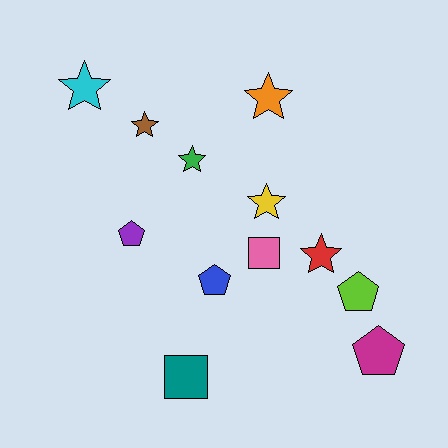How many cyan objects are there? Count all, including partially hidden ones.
There is 1 cyan object.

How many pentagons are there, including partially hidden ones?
There are 4 pentagons.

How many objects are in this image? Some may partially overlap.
There are 12 objects.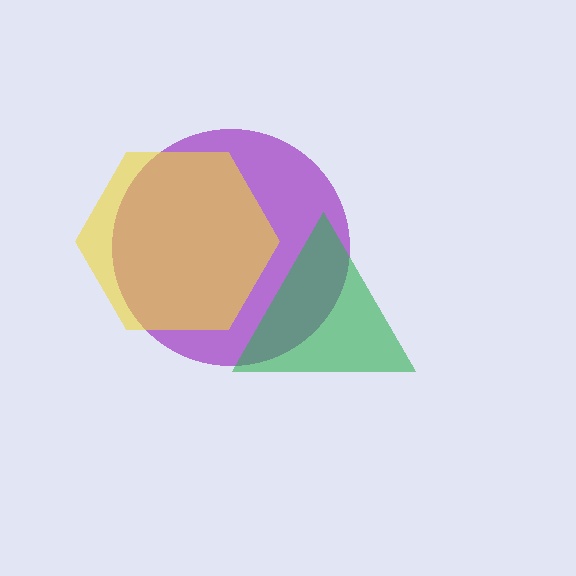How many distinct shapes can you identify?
There are 3 distinct shapes: a purple circle, a green triangle, a yellow hexagon.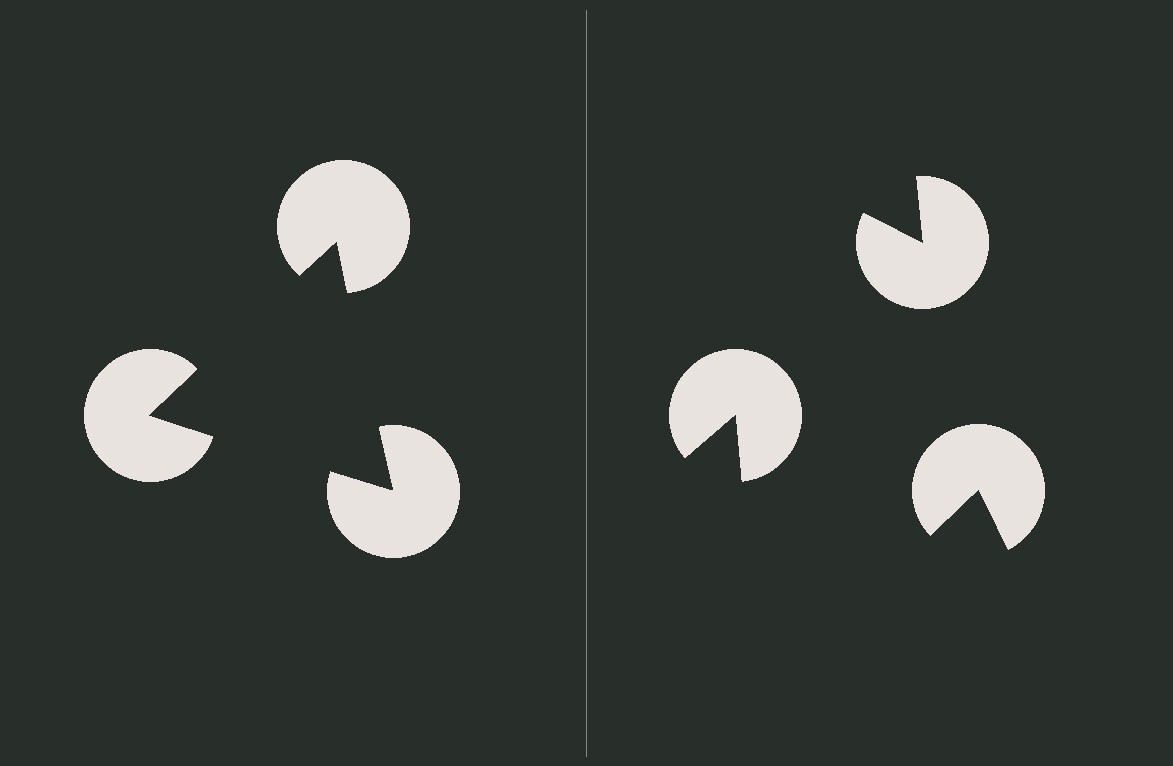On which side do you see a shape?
An illusory triangle appears on the left side. On the right side the wedge cuts are rotated, so no coherent shape forms.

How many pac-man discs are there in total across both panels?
6 — 3 on each side.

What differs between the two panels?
The pac-man discs are positioned identically on both sides; only the wedge orientations differ. On the left they align to a triangle; on the right they are misaligned.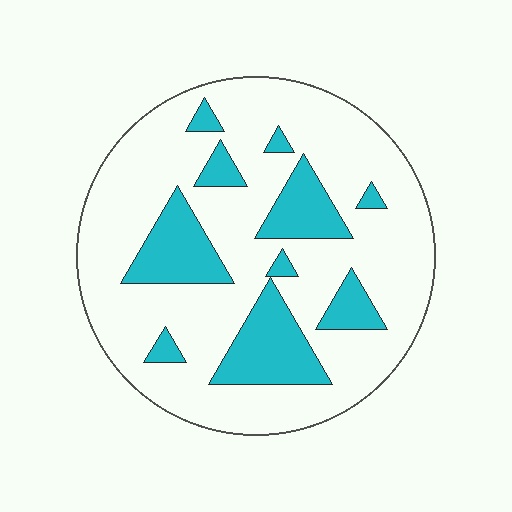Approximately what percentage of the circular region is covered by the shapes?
Approximately 25%.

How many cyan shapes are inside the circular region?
10.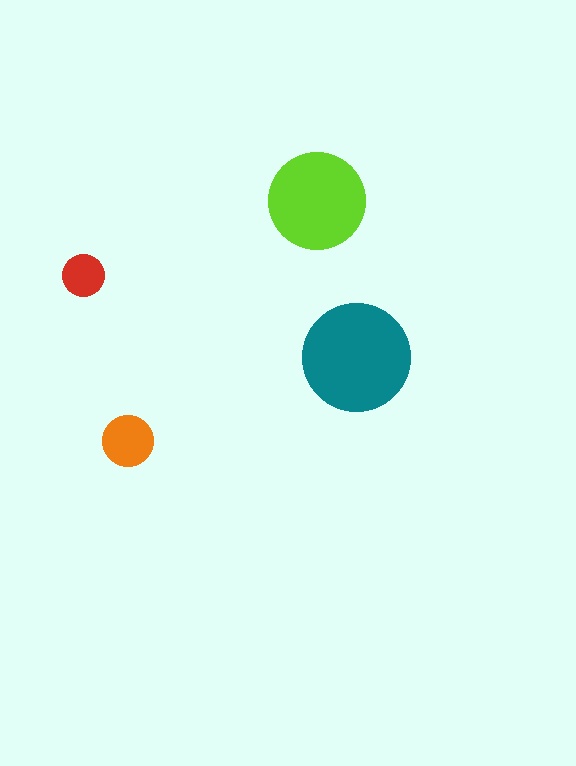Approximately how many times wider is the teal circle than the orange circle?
About 2 times wider.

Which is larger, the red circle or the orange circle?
The orange one.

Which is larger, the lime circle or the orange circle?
The lime one.